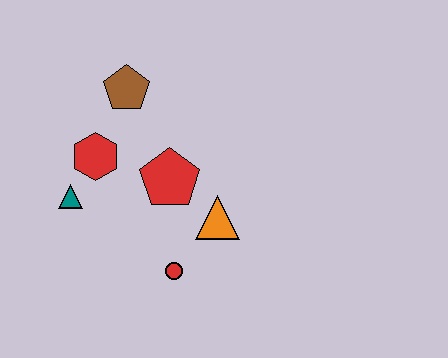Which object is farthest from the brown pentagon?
The red circle is farthest from the brown pentagon.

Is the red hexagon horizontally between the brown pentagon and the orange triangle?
No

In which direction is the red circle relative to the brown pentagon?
The red circle is below the brown pentagon.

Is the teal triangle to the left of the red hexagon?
Yes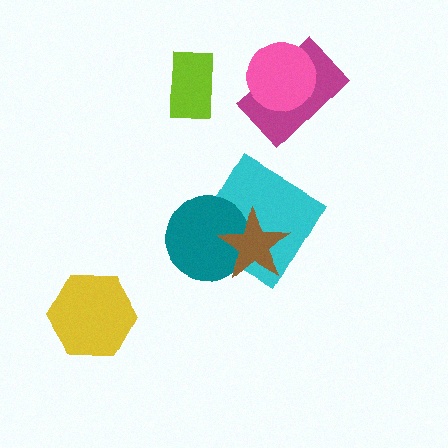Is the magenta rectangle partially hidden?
Yes, it is partially covered by another shape.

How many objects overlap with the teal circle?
2 objects overlap with the teal circle.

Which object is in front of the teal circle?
The brown star is in front of the teal circle.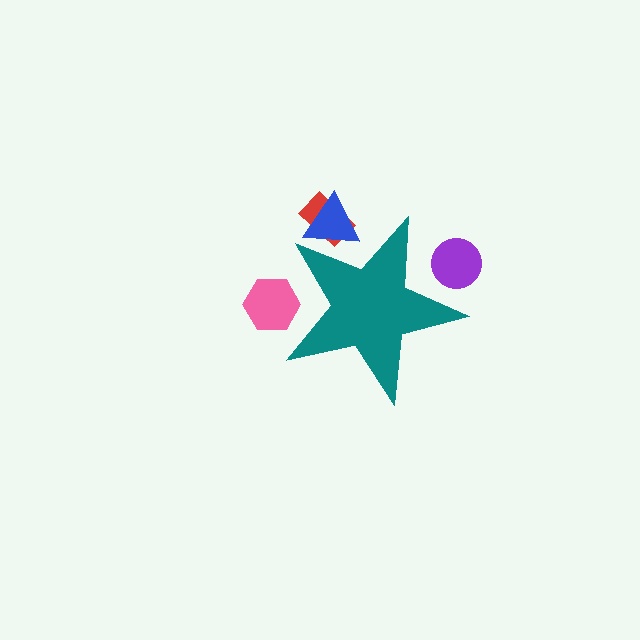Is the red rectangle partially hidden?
Yes, the red rectangle is partially hidden behind the teal star.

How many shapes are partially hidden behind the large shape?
4 shapes are partially hidden.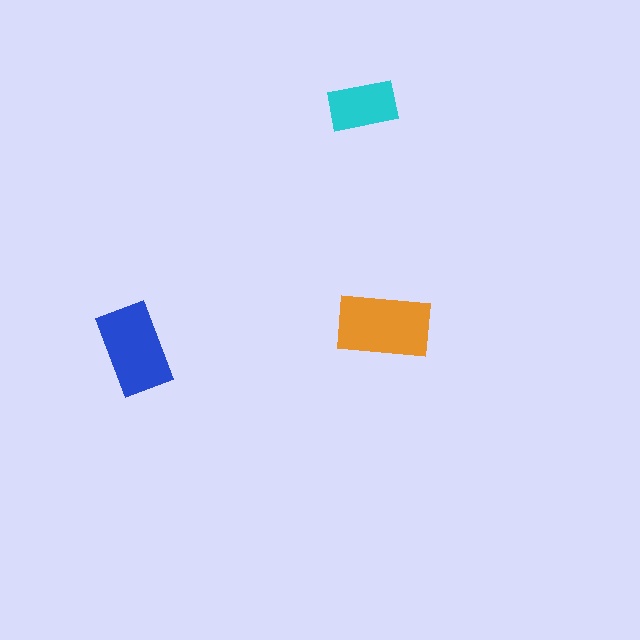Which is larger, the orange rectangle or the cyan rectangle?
The orange one.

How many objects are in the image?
There are 3 objects in the image.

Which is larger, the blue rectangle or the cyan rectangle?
The blue one.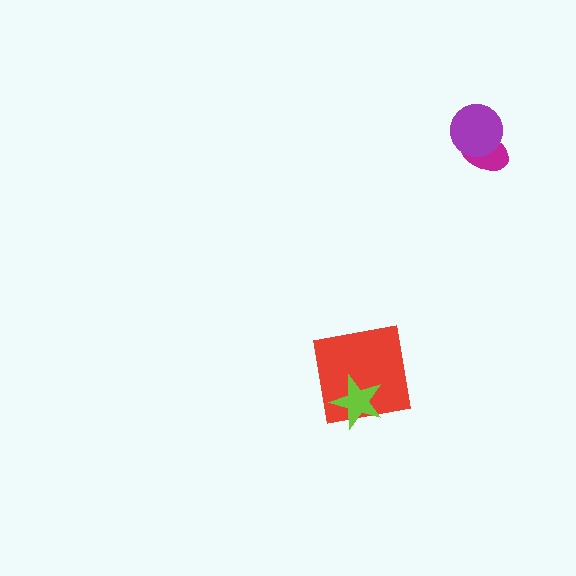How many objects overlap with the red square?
1 object overlaps with the red square.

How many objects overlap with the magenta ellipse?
1 object overlaps with the magenta ellipse.